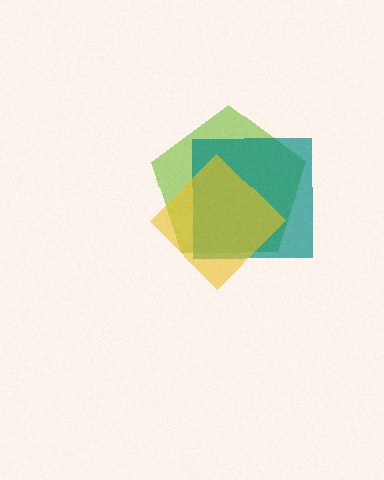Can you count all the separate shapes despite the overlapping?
Yes, there are 3 separate shapes.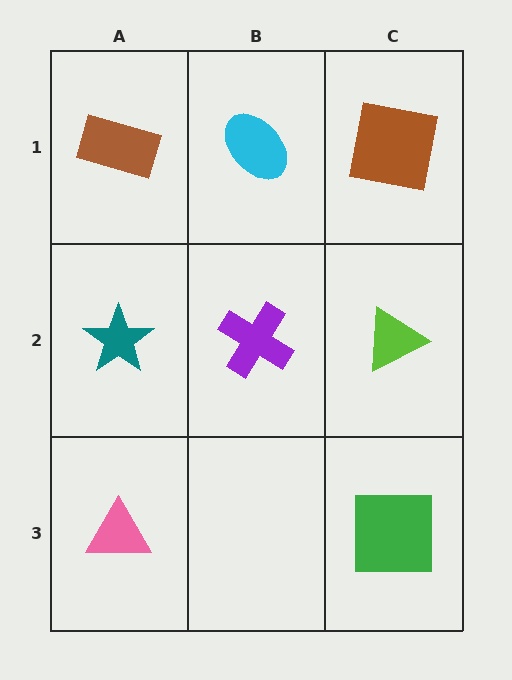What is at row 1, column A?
A brown rectangle.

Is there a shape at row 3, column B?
No, that cell is empty.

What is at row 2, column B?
A purple cross.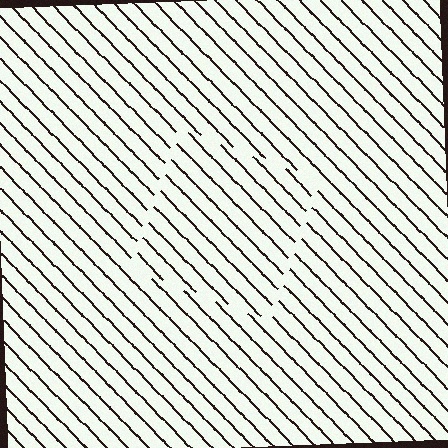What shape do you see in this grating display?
An illusory square. The interior of the shape contains the same grating, shifted by half a period — the contour is defined by the phase discontinuity where line-ends from the inner and outer gratings abut.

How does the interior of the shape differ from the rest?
The interior of the shape contains the same grating, shifted by half a period — the contour is defined by the phase discontinuity where line-ends from the inner and outer gratings abut.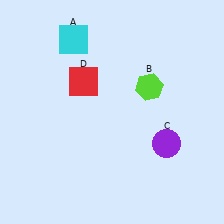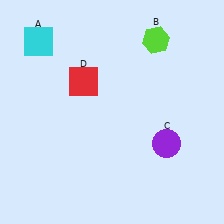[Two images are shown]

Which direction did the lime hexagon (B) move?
The lime hexagon (B) moved up.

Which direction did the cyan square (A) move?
The cyan square (A) moved left.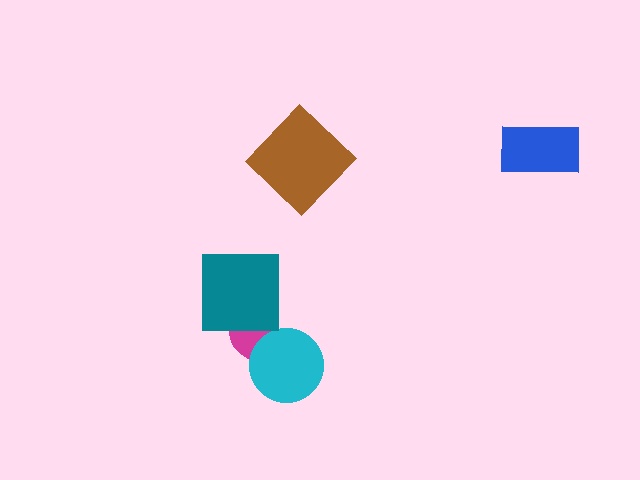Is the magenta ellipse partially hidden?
Yes, it is partially covered by another shape.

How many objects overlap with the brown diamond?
0 objects overlap with the brown diamond.